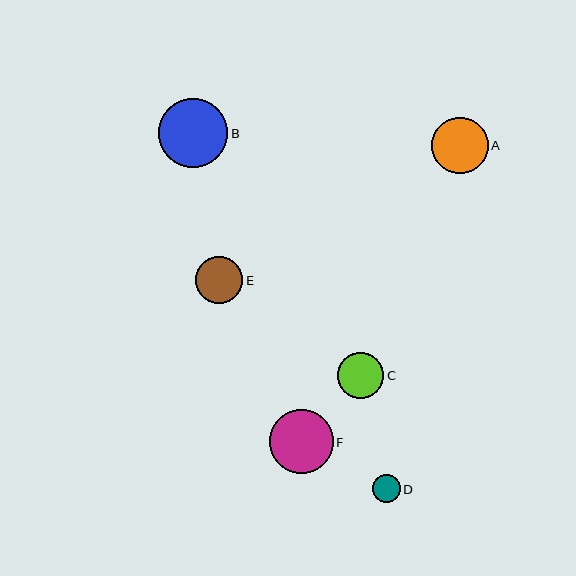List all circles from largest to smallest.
From largest to smallest: B, F, A, E, C, D.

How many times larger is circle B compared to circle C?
Circle B is approximately 1.5 times the size of circle C.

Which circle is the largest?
Circle B is the largest with a size of approximately 69 pixels.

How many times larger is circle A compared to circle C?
Circle A is approximately 1.2 times the size of circle C.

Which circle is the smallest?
Circle D is the smallest with a size of approximately 28 pixels.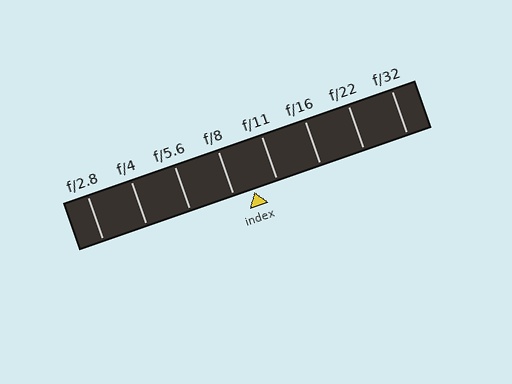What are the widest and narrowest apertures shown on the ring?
The widest aperture shown is f/2.8 and the narrowest is f/32.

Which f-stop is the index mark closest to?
The index mark is closest to f/8.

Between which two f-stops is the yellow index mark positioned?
The index mark is between f/8 and f/11.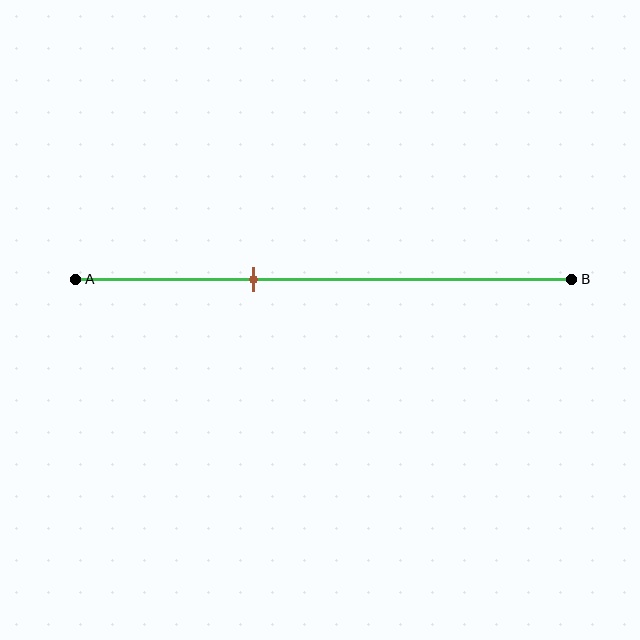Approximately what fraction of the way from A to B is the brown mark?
The brown mark is approximately 35% of the way from A to B.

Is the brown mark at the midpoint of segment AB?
No, the mark is at about 35% from A, not at the 50% midpoint.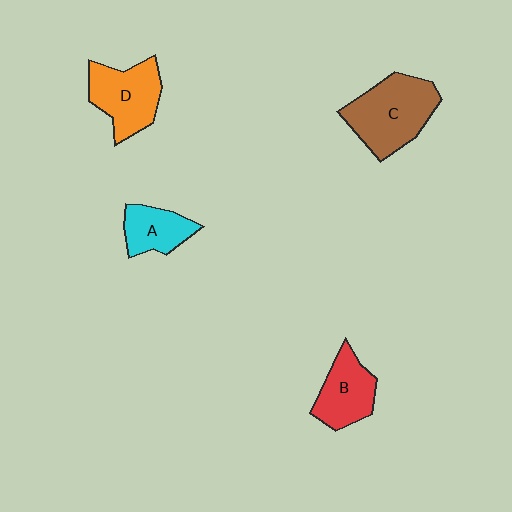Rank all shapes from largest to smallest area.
From largest to smallest: C (brown), D (orange), B (red), A (cyan).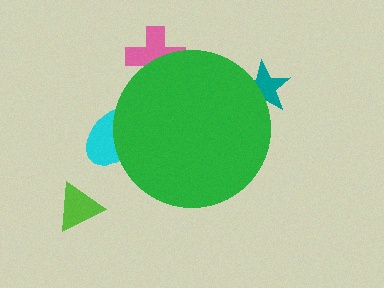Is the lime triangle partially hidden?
No, the lime triangle is fully visible.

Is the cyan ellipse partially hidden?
Yes, the cyan ellipse is partially hidden behind the green circle.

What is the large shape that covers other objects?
A green circle.